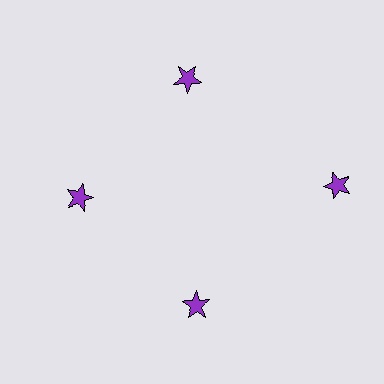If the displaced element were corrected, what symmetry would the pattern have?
It would have 4-fold rotational symmetry — the pattern would map onto itself every 90 degrees.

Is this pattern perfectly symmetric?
No. The 4 purple stars are arranged in a ring, but one element near the 3 o'clock position is pushed outward from the center, breaking the 4-fold rotational symmetry.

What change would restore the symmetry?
The symmetry would be restored by moving it inward, back onto the ring so that all 4 stars sit at equal angles and equal distance from the center.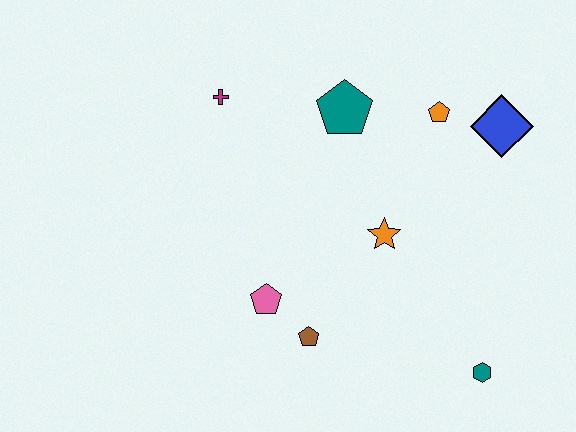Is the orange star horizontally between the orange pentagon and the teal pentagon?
Yes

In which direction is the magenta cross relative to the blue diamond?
The magenta cross is to the left of the blue diamond.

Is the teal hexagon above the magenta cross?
No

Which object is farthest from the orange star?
The magenta cross is farthest from the orange star.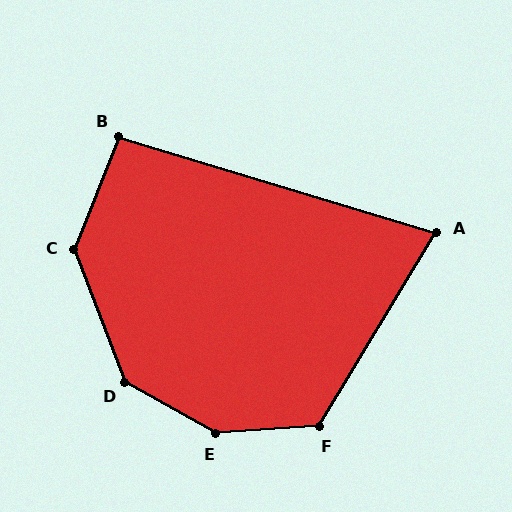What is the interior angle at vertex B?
Approximately 95 degrees (approximately right).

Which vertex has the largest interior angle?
E, at approximately 147 degrees.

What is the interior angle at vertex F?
Approximately 125 degrees (obtuse).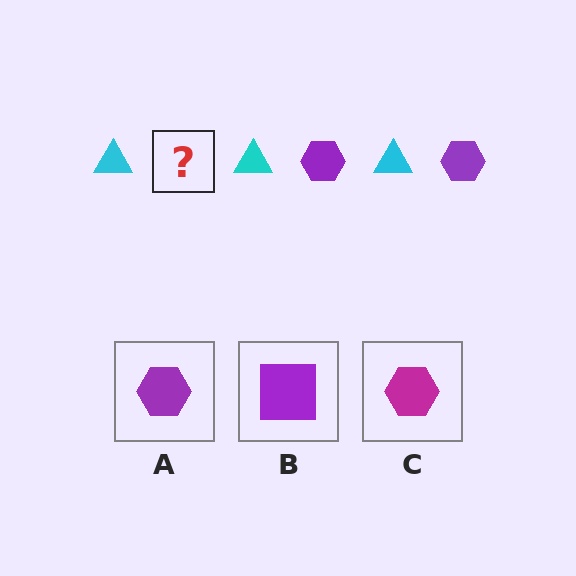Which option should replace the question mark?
Option A.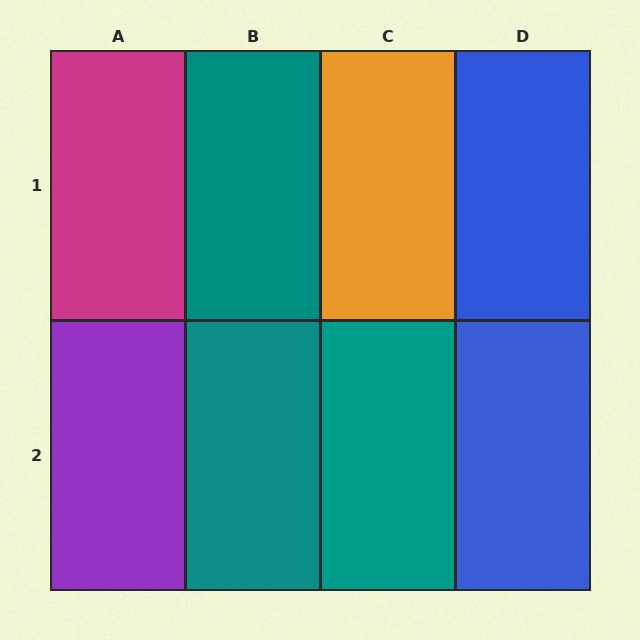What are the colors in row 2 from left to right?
Purple, teal, teal, blue.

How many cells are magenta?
1 cell is magenta.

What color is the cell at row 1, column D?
Blue.